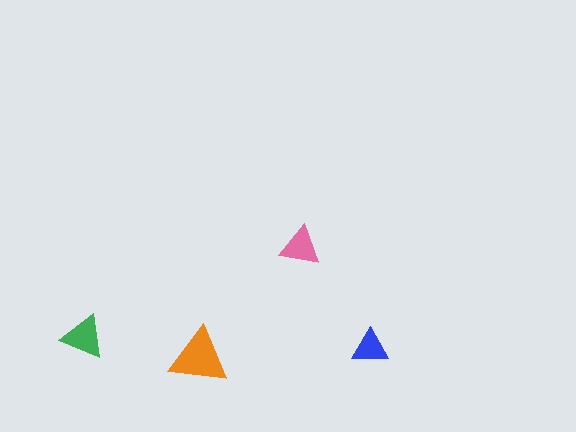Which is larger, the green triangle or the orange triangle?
The orange one.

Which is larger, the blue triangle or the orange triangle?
The orange one.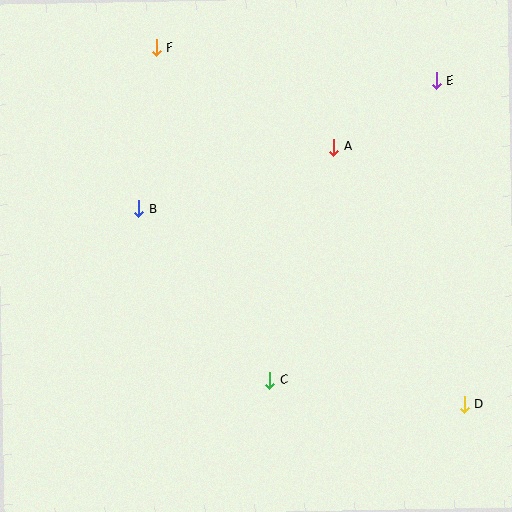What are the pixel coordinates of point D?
Point D is at (464, 405).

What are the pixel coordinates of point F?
Point F is at (156, 47).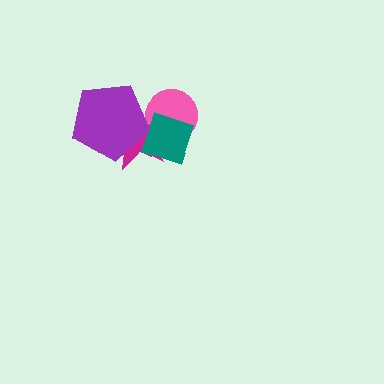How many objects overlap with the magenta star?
3 objects overlap with the magenta star.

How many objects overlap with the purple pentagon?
2 objects overlap with the purple pentagon.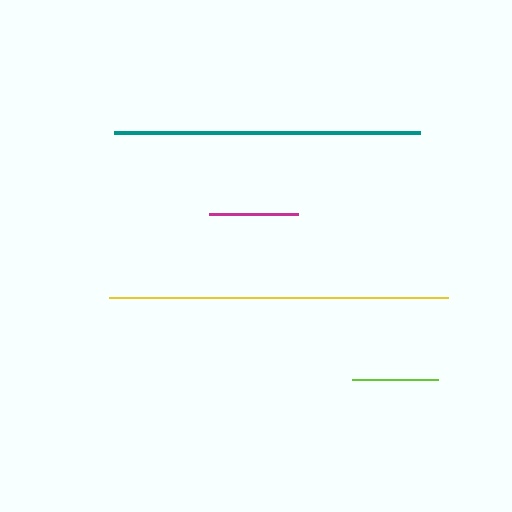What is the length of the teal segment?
The teal segment is approximately 306 pixels long.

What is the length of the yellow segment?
The yellow segment is approximately 339 pixels long.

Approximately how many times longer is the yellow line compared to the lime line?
The yellow line is approximately 3.9 times the length of the lime line.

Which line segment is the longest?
The yellow line is the longest at approximately 339 pixels.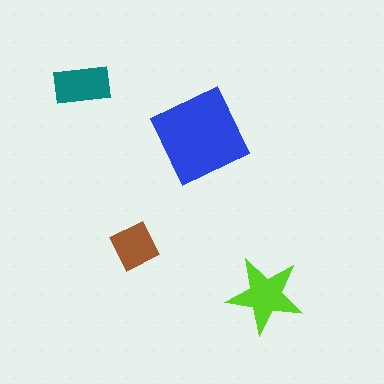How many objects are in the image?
There are 4 objects in the image.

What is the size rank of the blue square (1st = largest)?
1st.